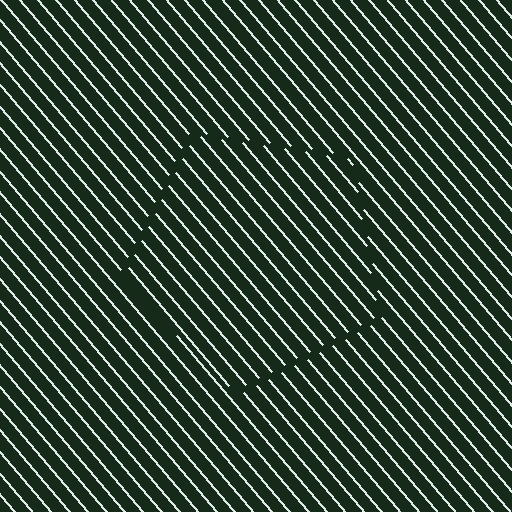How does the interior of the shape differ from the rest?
The interior of the shape contains the same grating, shifted by half a period — the contour is defined by the phase discontinuity where line-ends from the inner and outer gratings abut.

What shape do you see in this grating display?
An illusory pentagon. The interior of the shape contains the same grating, shifted by half a period — the contour is defined by the phase discontinuity where line-ends from the inner and outer gratings abut.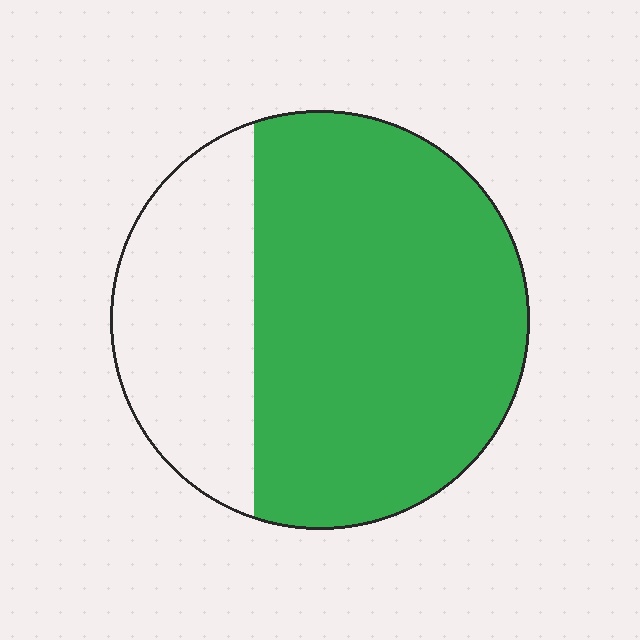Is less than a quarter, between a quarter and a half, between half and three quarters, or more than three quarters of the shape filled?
Between half and three quarters.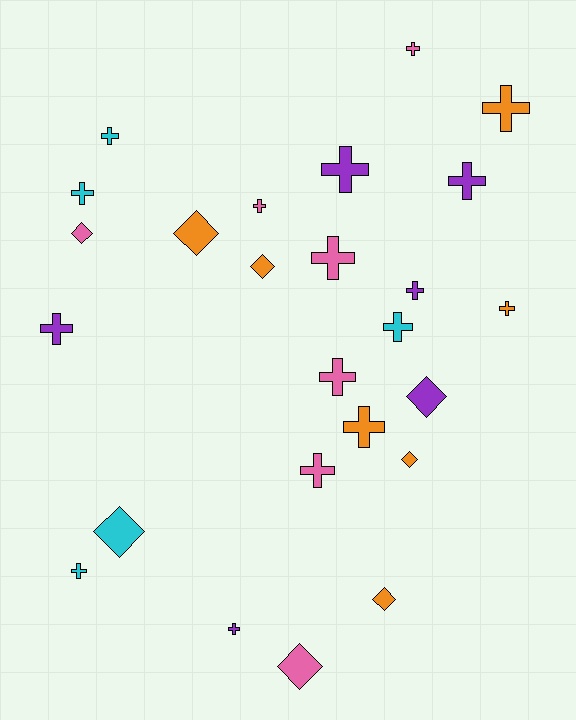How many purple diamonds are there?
There is 1 purple diamond.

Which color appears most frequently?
Pink, with 7 objects.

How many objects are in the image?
There are 25 objects.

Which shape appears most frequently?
Cross, with 17 objects.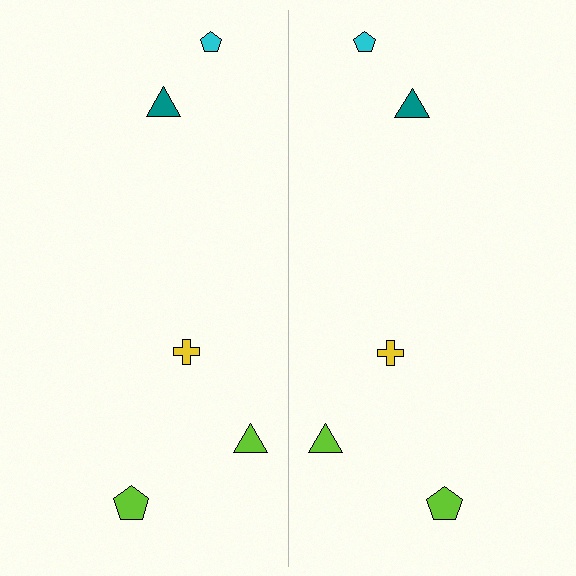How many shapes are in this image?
There are 10 shapes in this image.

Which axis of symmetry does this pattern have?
The pattern has a vertical axis of symmetry running through the center of the image.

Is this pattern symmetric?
Yes, this pattern has bilateral (reflection) symmetry.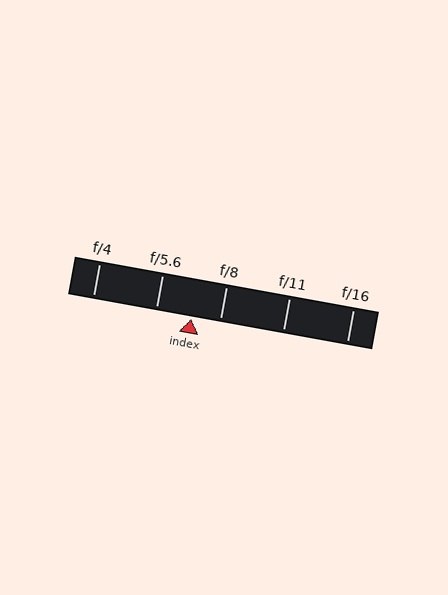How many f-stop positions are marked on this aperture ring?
There are 5 f-stop positions marked.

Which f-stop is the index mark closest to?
The index mark is closest to f/8.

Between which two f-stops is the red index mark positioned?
The index mark is between f/5.6 and f/8.